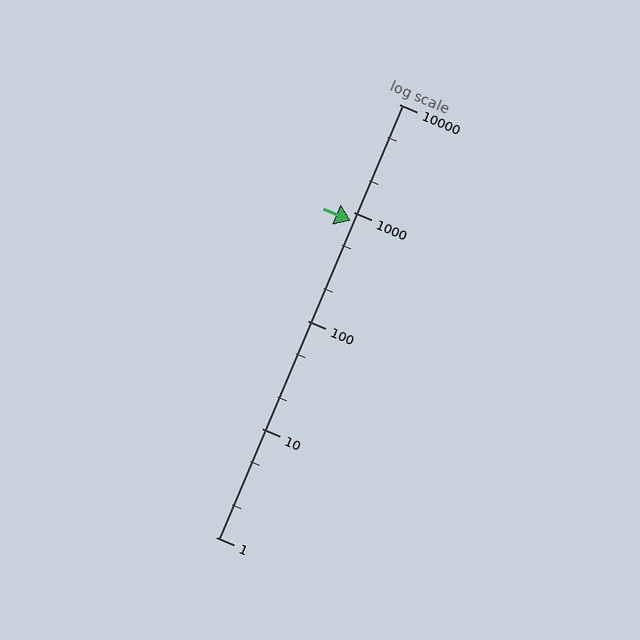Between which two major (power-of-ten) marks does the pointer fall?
The pointer is between 100 and 1000.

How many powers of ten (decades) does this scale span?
The scale spans 4 decades, from 1 to 10000.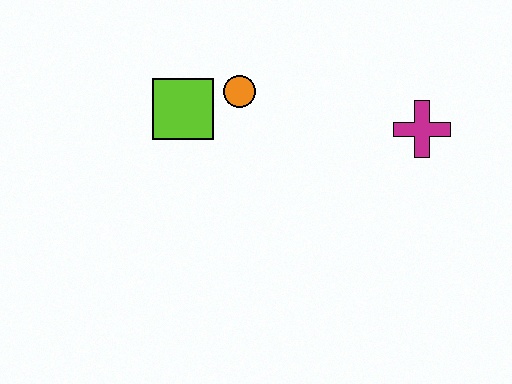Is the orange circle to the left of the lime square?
No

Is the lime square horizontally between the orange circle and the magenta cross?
No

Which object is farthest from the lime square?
The magenta cross is farthest from the lime square.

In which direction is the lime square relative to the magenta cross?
The lime square is to the left of the magenta cross.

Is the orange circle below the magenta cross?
No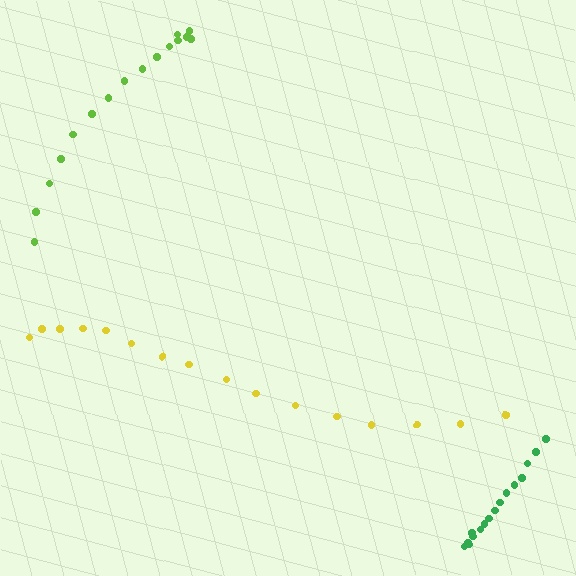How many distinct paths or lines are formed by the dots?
There are 3 distinct paths.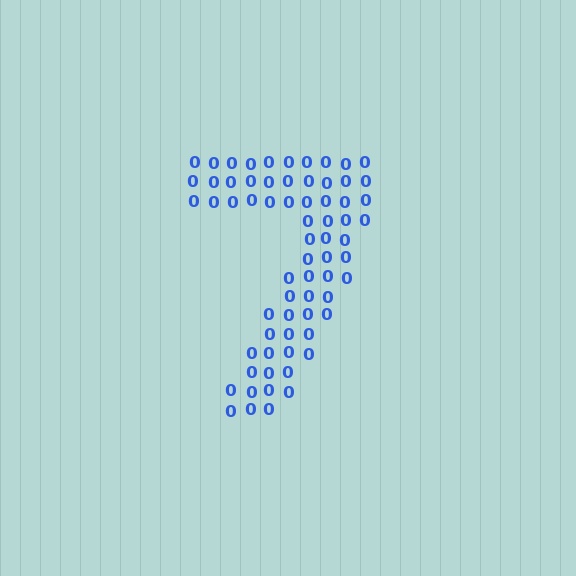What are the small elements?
The small elements are digit 0's.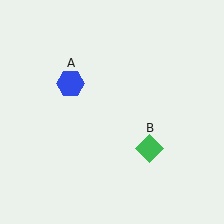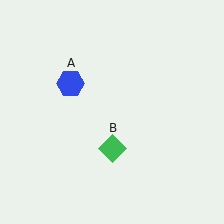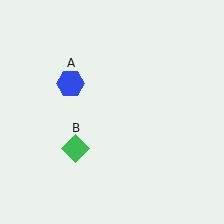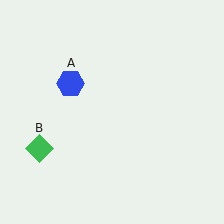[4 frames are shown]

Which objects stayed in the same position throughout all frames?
Blue hexagon (object A) remained stationary.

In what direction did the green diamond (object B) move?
The green diamond (object B) moved left.